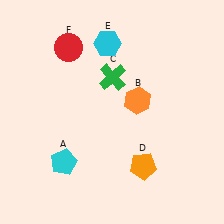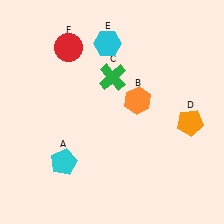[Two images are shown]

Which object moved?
The orange pentagon (D) moved right.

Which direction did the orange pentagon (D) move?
The orange pentagon (D) moved right.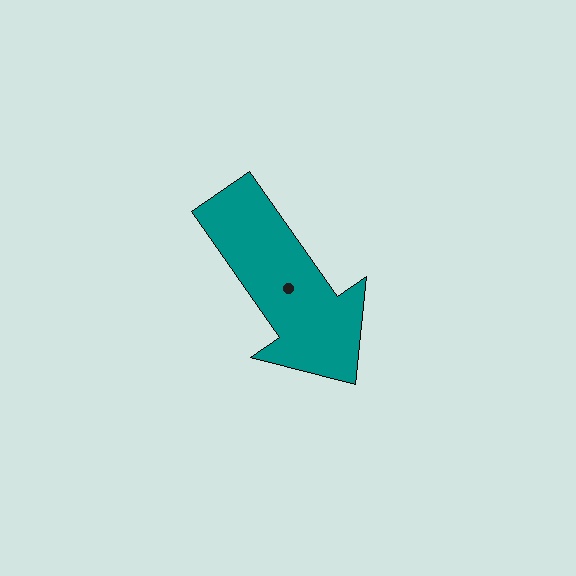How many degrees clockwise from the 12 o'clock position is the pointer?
Approximately 145 degrees.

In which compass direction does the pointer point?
Southeast.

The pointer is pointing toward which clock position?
Roughly 5 o'clock.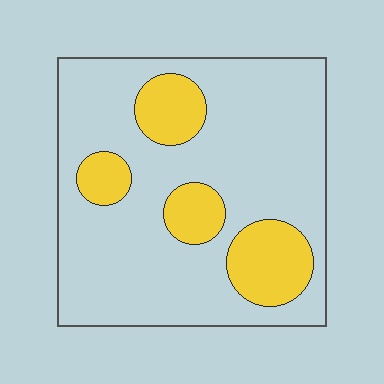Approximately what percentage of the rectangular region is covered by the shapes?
Approximately 20%.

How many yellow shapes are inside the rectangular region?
4.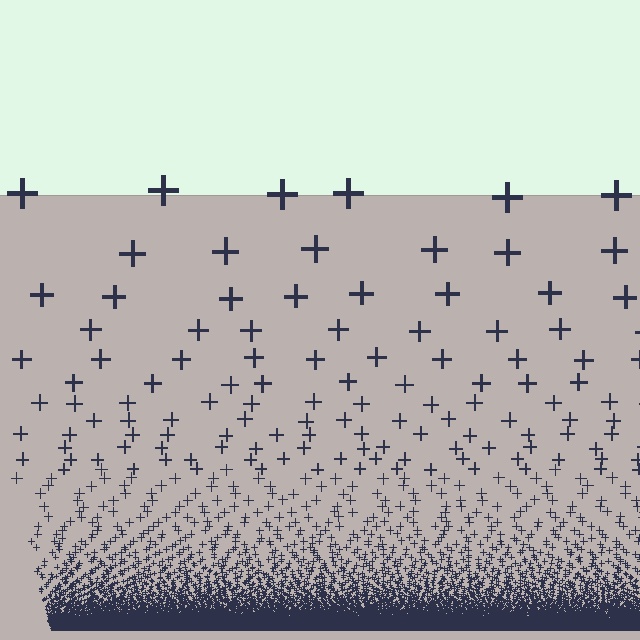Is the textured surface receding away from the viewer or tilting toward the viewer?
The surface appears to tilt toward the viewer. Texture elements get larger and sparser toward the top.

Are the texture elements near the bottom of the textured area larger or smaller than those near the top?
Smaller. The gradient is inverted — elements near the bottom are smaller and denser.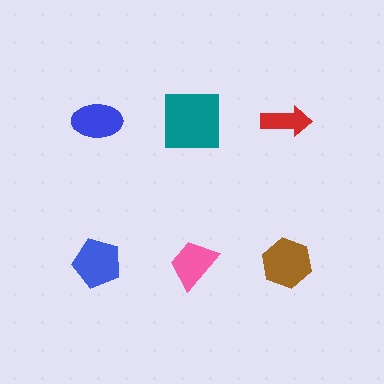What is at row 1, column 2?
A teal square.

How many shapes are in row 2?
3 shapes.